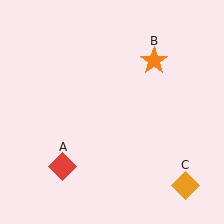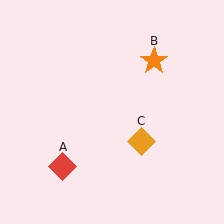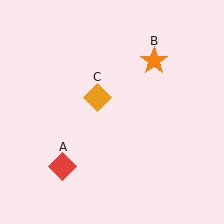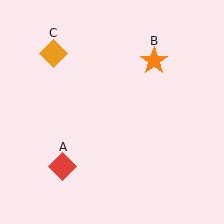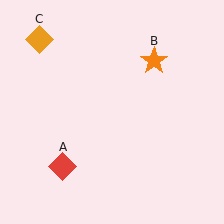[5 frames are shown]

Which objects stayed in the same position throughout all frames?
Red diamond (object A) and orange star (object B) remained stationary.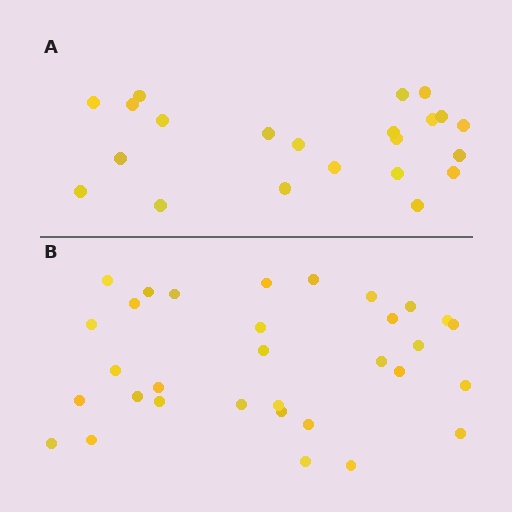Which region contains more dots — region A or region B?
Region B (the bottom region) has more dots.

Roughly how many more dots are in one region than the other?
Region B has roughly 10 or so more dots than region A.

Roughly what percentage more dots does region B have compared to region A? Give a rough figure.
About 45% more.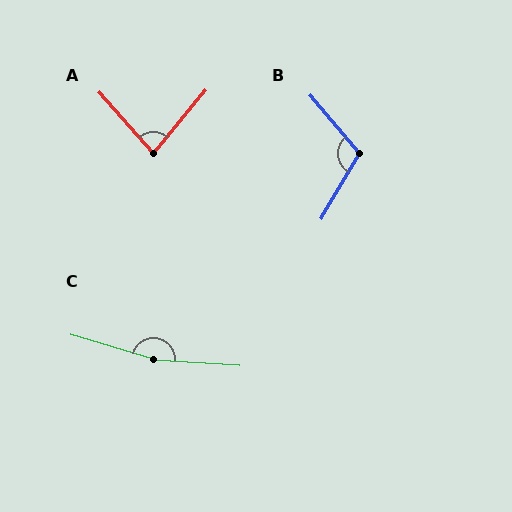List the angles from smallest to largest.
A (81°), B (109°), C (167°).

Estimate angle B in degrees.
Approximately 109 degrees.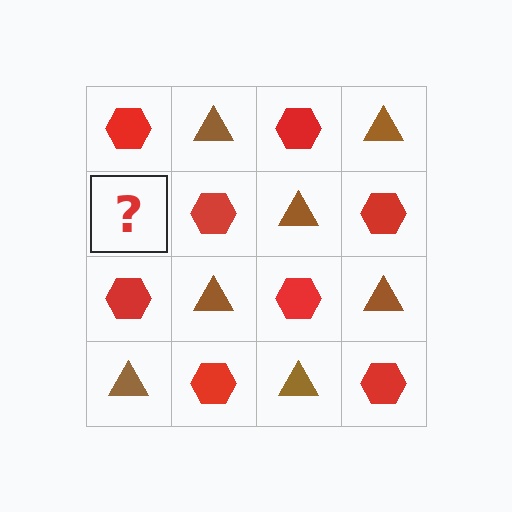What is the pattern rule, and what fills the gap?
The rule is that it alternates red hexagon and brown triangle in a checkerboard pattern. The gap should be filled with a brown triangle.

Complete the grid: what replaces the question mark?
The question mark should be replaced with a brown triangle.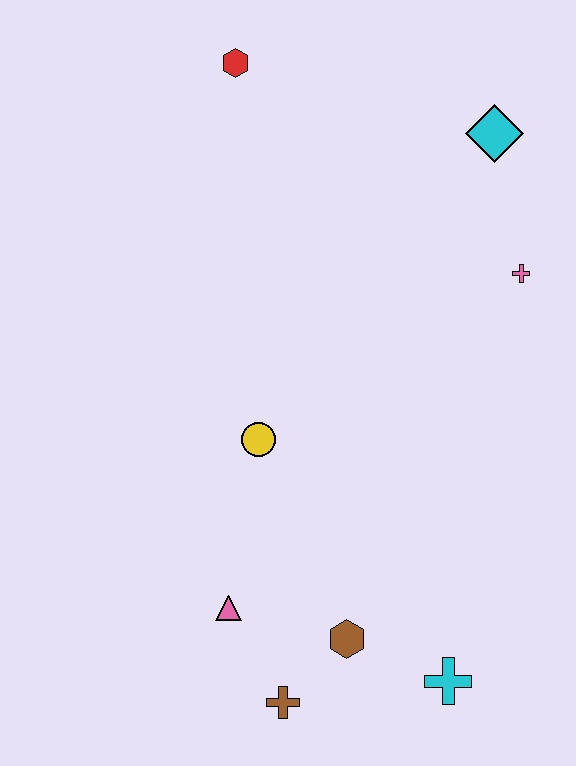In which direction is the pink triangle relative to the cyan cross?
The pink triangle is to the left of the cyan cross.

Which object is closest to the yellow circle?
The pink triangle is closest to the yellow circle.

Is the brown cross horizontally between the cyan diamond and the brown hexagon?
No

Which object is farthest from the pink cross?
The brown cross is farthest from the pink cross.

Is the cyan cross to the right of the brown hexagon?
Yes